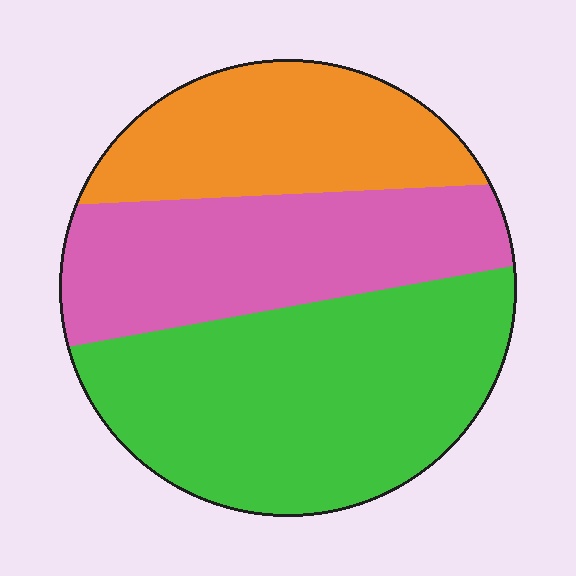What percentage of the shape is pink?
Pink covers around 30% of the shape.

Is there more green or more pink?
Green.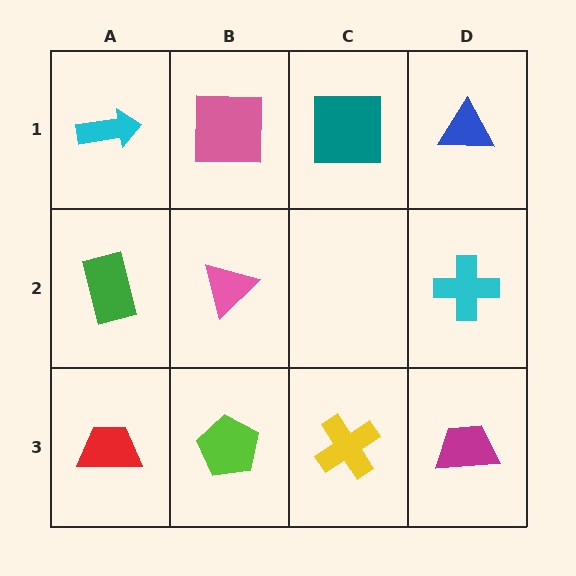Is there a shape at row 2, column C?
No, that cell is empty.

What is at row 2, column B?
A pink triangle.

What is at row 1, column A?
A cyan arrow.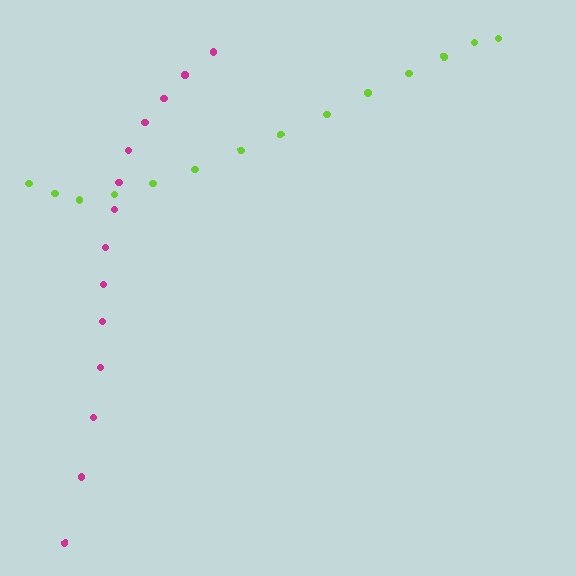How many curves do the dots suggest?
There are 2 distinct paths.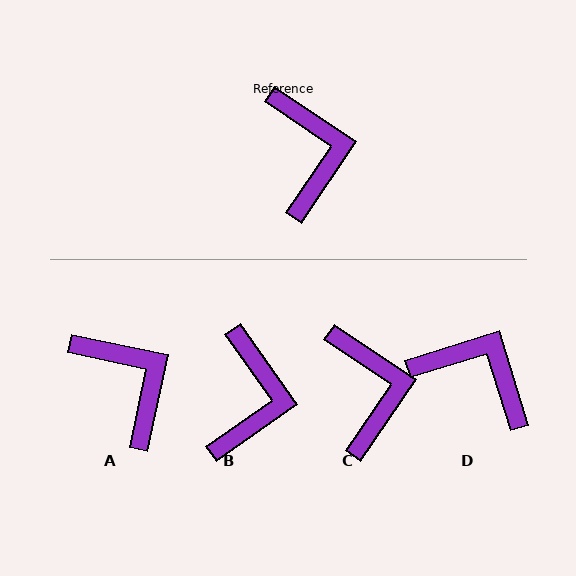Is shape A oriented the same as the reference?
No, it is off by about 22 degrees.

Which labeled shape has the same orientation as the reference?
C.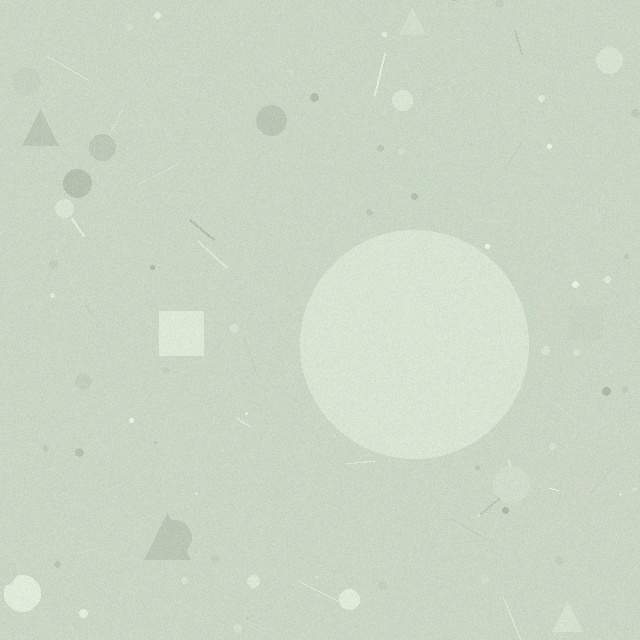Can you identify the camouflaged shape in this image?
The camouflaged shape is a circle.